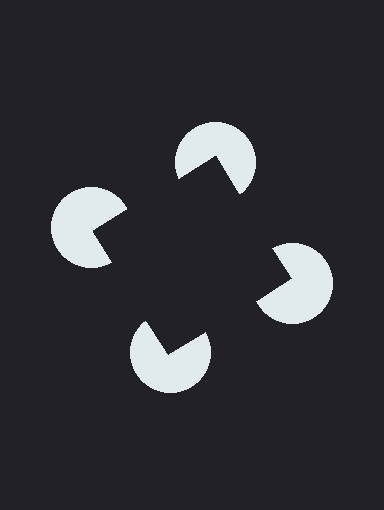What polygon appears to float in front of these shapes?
An illusory square — its edges are inferred from the aligned wedge cuts in the pac-man discs, not physically drawn.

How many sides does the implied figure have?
4 sides.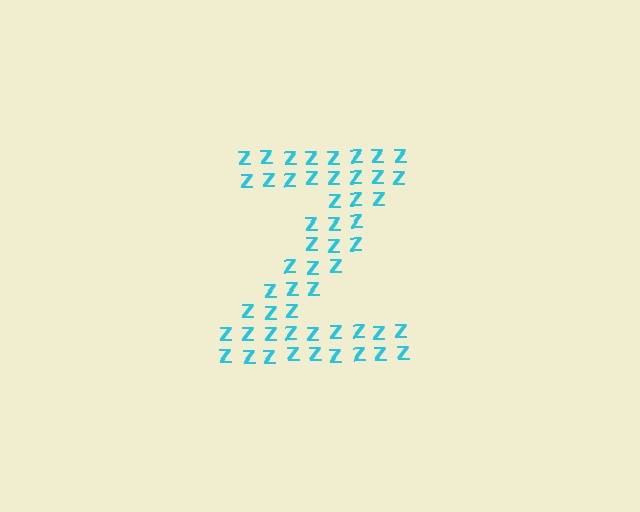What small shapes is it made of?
It is made of small letter Z's.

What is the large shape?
The large shape is the letter Z.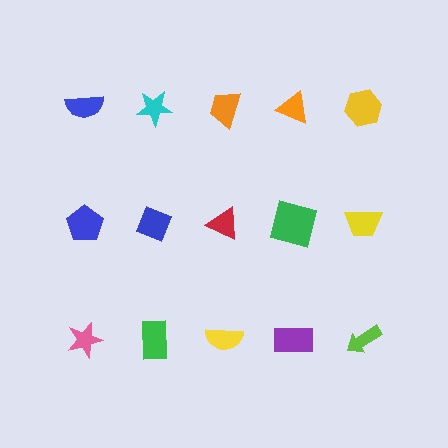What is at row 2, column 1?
A blue pentagon.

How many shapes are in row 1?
5 shapes.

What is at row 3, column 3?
A yellow semicircle.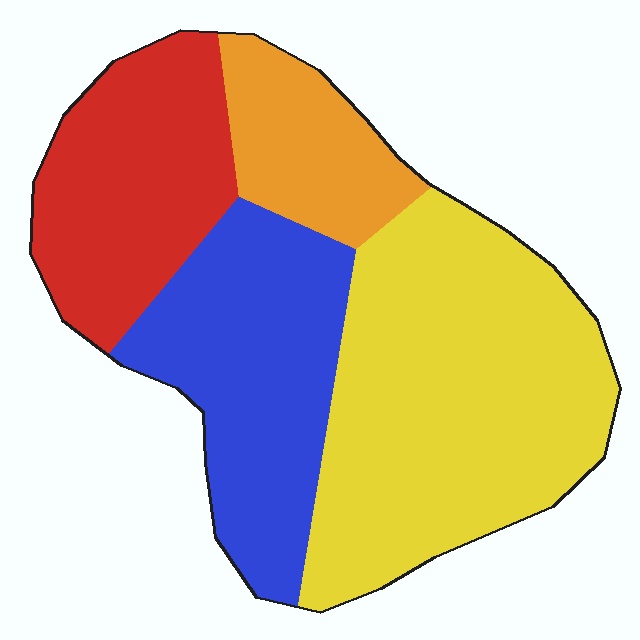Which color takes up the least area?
Orange, at roughly 10%.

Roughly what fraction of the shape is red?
Red takes up about one fifth (1/5) of the shape.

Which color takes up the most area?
Yellow, at roughly 40%.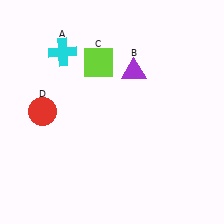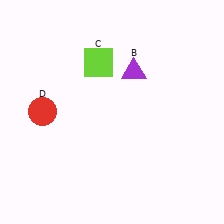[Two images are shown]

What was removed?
The cyan cross (A) was removed in Image 2.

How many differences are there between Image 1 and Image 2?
There is 1 difference between the two images.